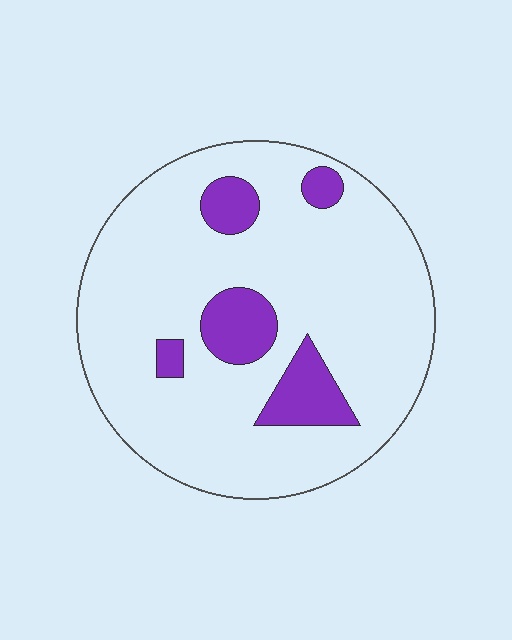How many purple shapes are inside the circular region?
5.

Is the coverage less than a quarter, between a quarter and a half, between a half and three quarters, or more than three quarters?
Less than a quarter.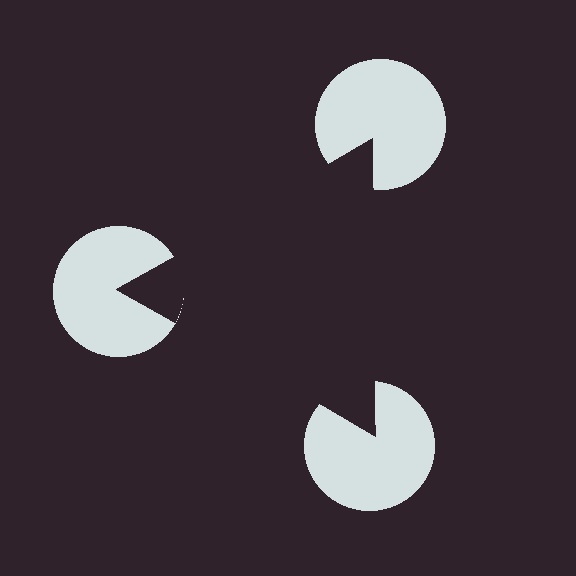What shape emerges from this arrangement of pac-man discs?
An illusory triangle — its edges are inferred from the aligned wedge cuts in the pac-man discs, not physically drawn.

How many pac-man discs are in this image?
There are 3 — one at each vertex of the illusory triangle.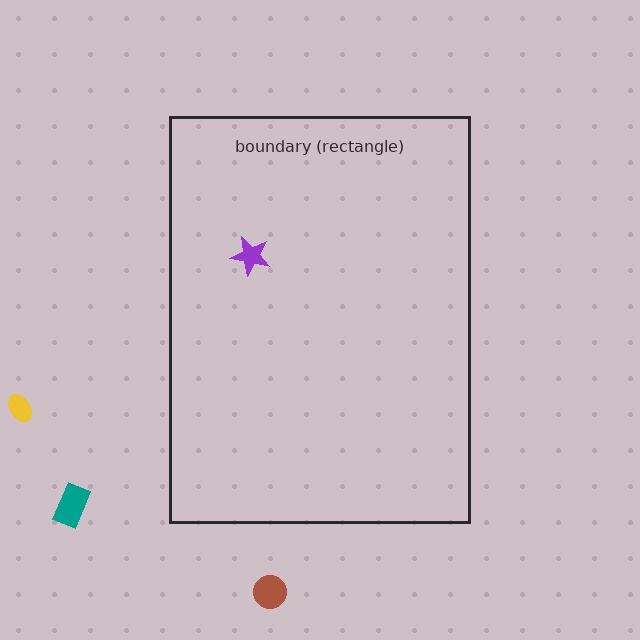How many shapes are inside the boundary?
1 inside, 3 outside.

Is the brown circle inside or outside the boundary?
Outside.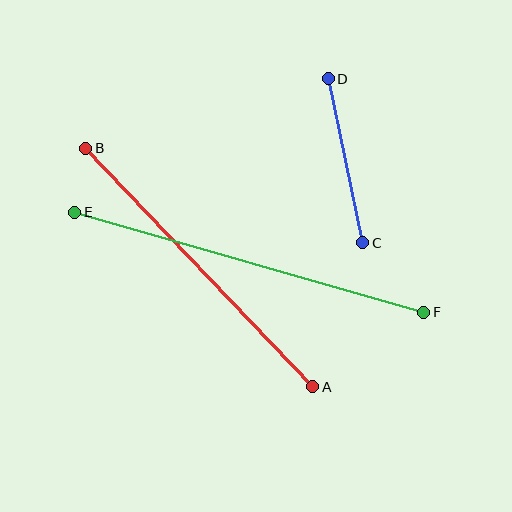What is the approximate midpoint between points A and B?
The midpoint is at approximately (199, 267) pixels.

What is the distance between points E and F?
The distance is approximately 363 pixels.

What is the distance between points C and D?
The distance is approximately 167 pixels.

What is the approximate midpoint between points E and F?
The midpoint is at approximately (249, 262) pixels.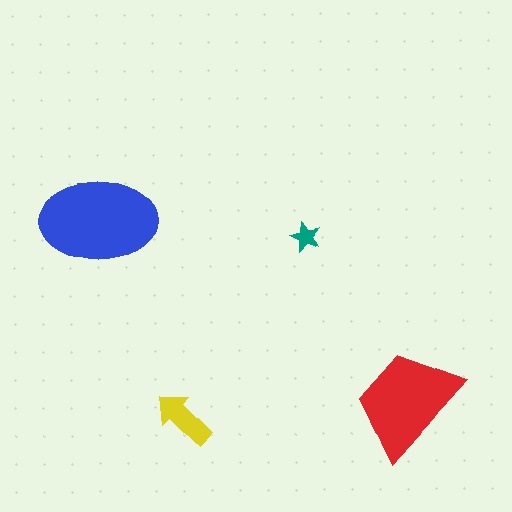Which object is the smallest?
The teal star.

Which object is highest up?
The blue ellipse is topmost.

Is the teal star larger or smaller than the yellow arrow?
Smaller.